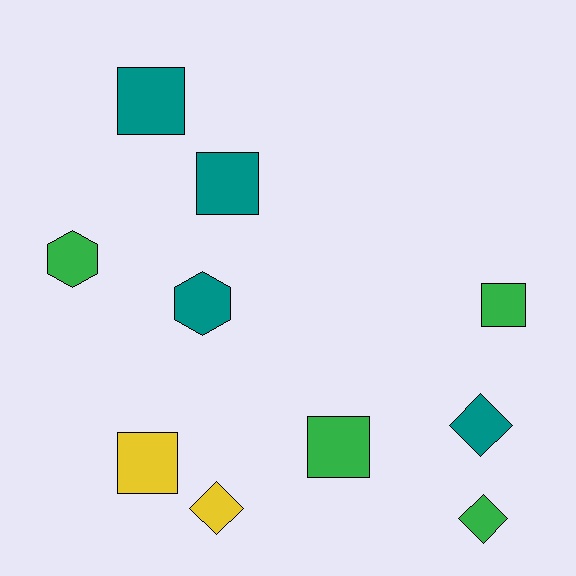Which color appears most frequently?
Green, with 4 objects.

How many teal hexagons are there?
There is 1 teal hexagon.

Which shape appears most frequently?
Square, with 5 objects.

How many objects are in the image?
There are 10 objects.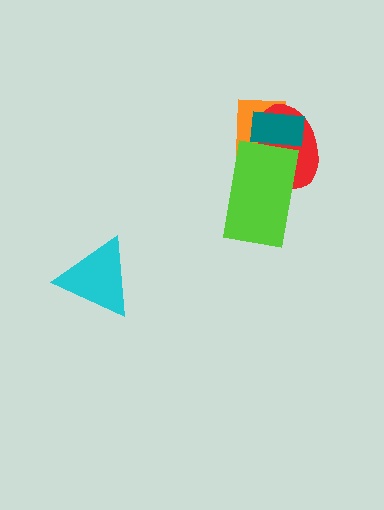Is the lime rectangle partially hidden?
Yes, it is partially covered by another shape.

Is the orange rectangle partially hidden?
Yes, it is partially covered by another shape.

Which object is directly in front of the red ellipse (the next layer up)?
The lime rectangle is directly in front of the red ellipse.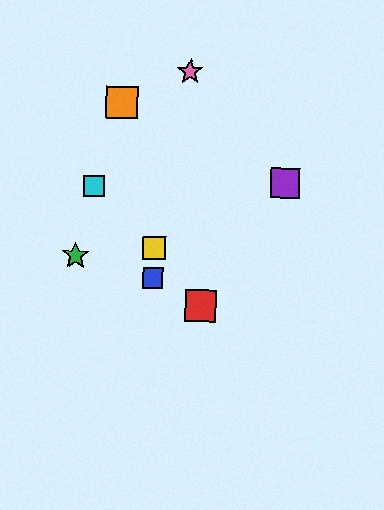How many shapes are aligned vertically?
2 shapes (the blue square, the yellow square) are aligned vertically.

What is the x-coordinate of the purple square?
The purple square is at x≈285.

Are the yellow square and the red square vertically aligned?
No, the yellow square is at x≈154 and the red square is at x≈201.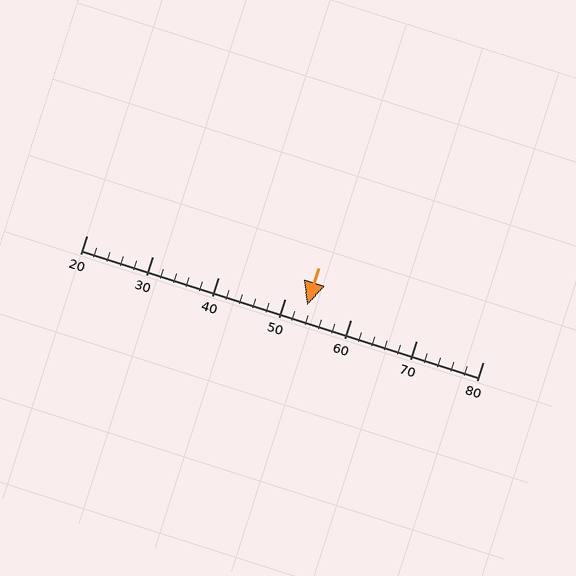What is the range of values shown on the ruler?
The ruler shows values from 20 to 80.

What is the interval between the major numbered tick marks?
The major tick marks are spaced 10 units apart.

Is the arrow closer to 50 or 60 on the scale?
The arrow is closer to 50.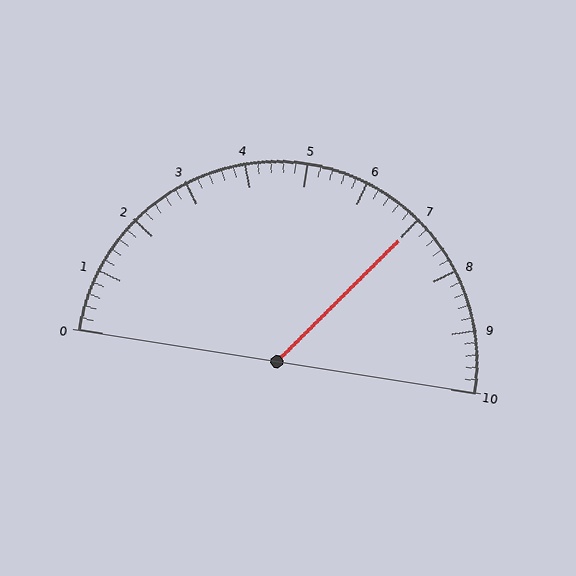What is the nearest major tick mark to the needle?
The nearest major tick mark is 7.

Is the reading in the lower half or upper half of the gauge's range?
The reading is in the upper half of the range (0 to 10).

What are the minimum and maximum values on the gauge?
The gauge ranges from 0 to 10.